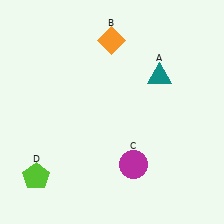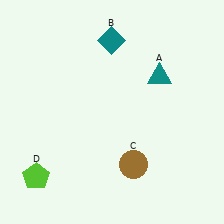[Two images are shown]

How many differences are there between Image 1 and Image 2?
There are 2 differences between the two images.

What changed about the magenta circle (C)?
In Image 1, C is magenta. In Image 2, it changed to brown.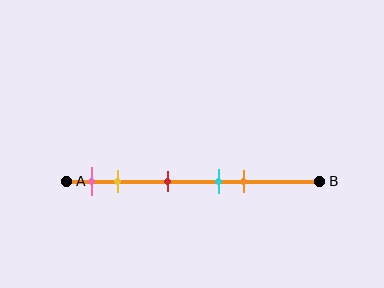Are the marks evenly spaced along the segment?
No, the marks are not evenly spaced.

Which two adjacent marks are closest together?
The cyan and orange marks are the closest adjacent pair.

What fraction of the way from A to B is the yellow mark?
The yellow mark is approximately 20% (0.2) of the way from A to B.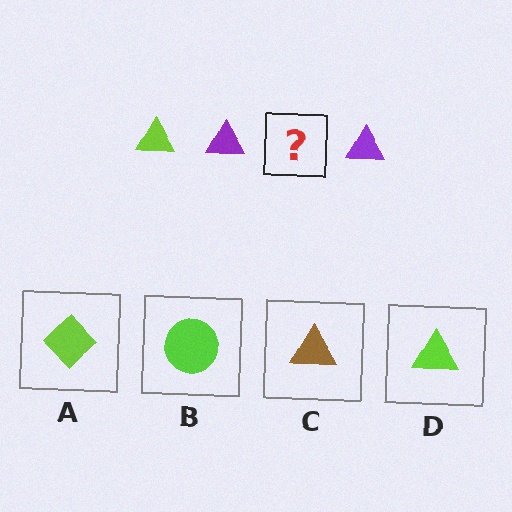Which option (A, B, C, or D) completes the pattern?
D.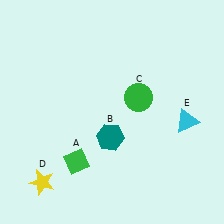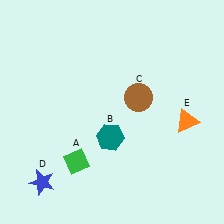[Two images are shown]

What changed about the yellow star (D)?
In Image 1, D is yellow. In Image 2, it changed to blue.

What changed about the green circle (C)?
In Image 1, C is green. In Image 2, it changed to brown.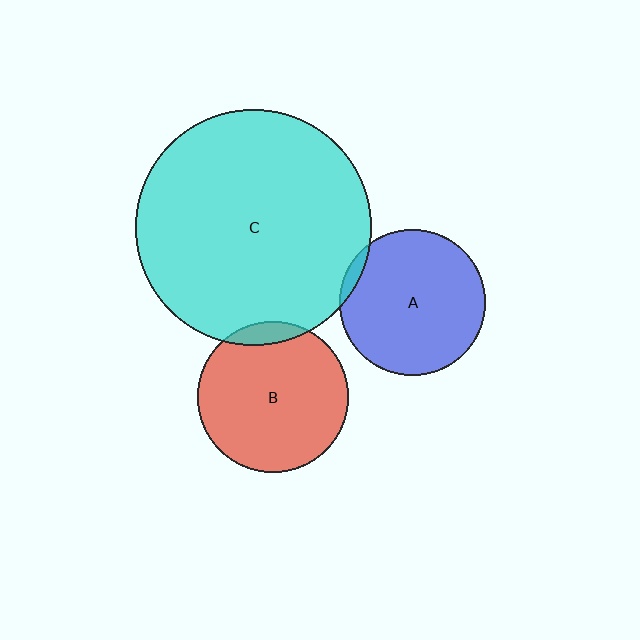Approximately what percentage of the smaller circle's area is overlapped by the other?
Approximately 10%.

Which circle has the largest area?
Circle C (cyan).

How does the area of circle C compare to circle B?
Approximately 2.4 times.